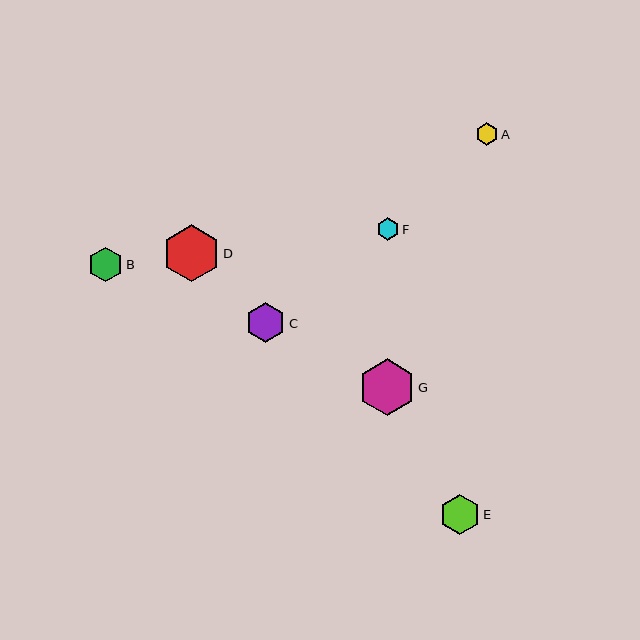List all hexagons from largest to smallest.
From largest to smallest: D, G, C, E, B, A, F.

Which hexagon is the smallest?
Hexagon F is the smallest with a size of approximately 22 pixels.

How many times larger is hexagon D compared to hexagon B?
Hexagon D is approximately 1.6 times the size of hexagon B.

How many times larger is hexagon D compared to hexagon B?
Hexagon D is approximately 1.6 times the size of hexagon B.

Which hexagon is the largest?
Hexagon D is the largest with a size of approximately 57 pixels.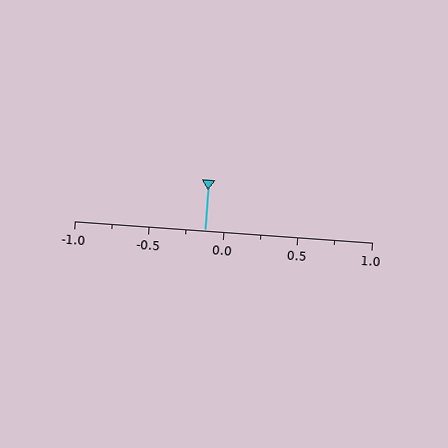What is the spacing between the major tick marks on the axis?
The major ticks are spaced 0.5 apart.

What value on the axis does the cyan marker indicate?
The marker indicates approximately -0.12.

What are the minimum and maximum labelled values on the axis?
The axis runs from -1.0 to 1.0.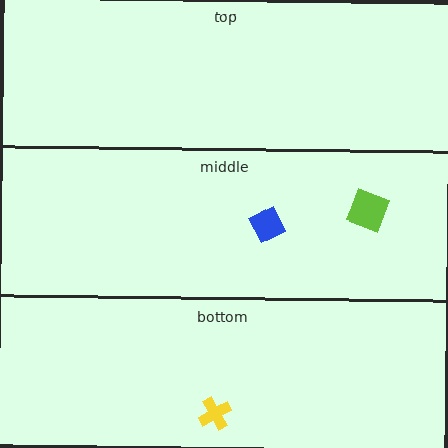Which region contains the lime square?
The middle region.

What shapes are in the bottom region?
The yellow cross.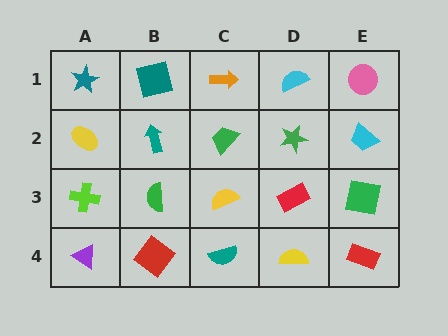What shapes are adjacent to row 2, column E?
A pink circle (row 1, column E), a green square (row 3, column E), a green star (row 2, column D).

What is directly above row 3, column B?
A teal arrow.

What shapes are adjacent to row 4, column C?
A yellow semicircle (row 3, column C), a red diamond (row 4, column B), a yellow semicircle (row 4, column D).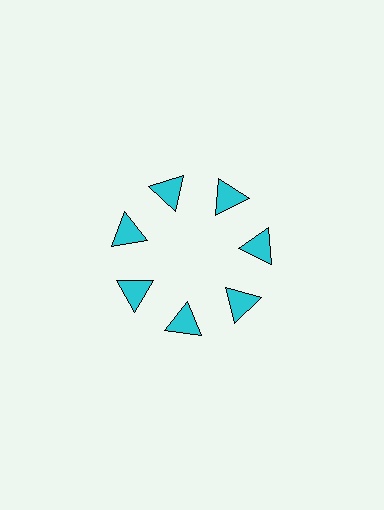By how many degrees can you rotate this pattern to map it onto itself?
The pattern maps onto itself every 51 degrees of rotation.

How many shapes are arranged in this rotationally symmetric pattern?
There are 7 shapes, arranged in 7 groups of 1.